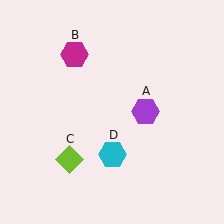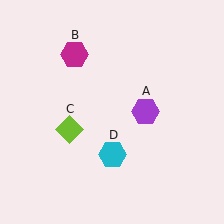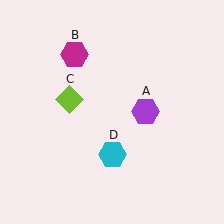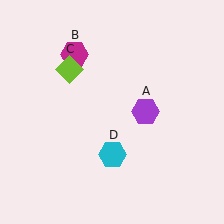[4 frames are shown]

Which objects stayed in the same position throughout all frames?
Purple hexagon (object A) and magenta hexagon (object B) and cyan hexagon (object D) remained stationary.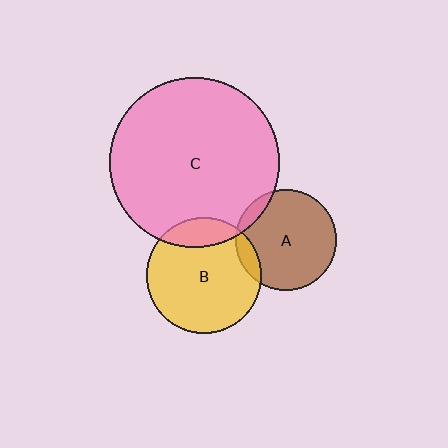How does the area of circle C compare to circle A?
Approximately 2.8 times.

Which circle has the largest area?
Circle C (pink).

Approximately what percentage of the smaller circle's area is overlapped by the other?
Approximately 10%.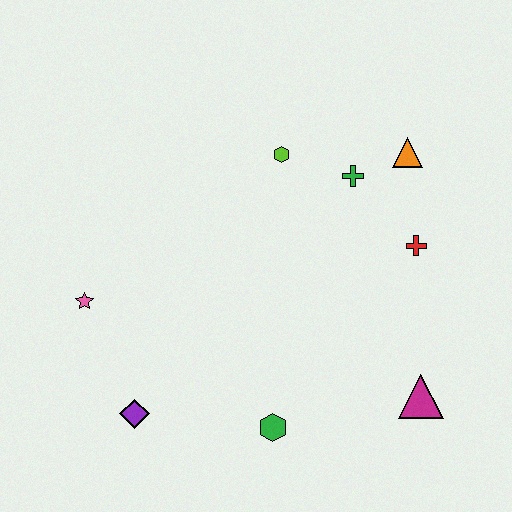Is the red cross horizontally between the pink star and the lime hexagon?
No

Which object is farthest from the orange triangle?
The purple diamond is farthest from the orange triangle.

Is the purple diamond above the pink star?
No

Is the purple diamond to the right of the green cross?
No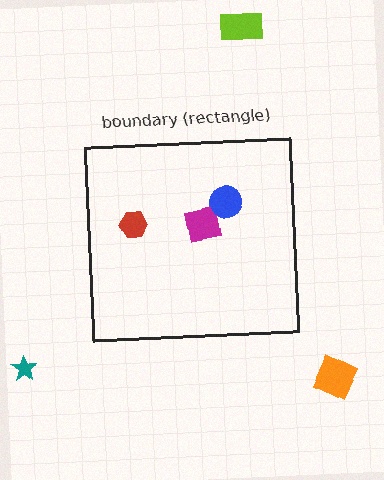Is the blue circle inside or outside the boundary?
Inside.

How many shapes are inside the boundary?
3 inside, 3 outside.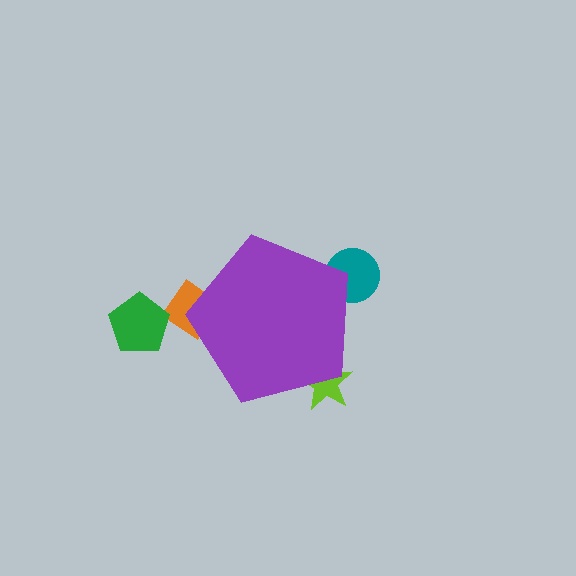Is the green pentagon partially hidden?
No, the green pentagon is fully visible.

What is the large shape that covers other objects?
A purple pentagon.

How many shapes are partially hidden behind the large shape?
3 shapes are partially hidden.